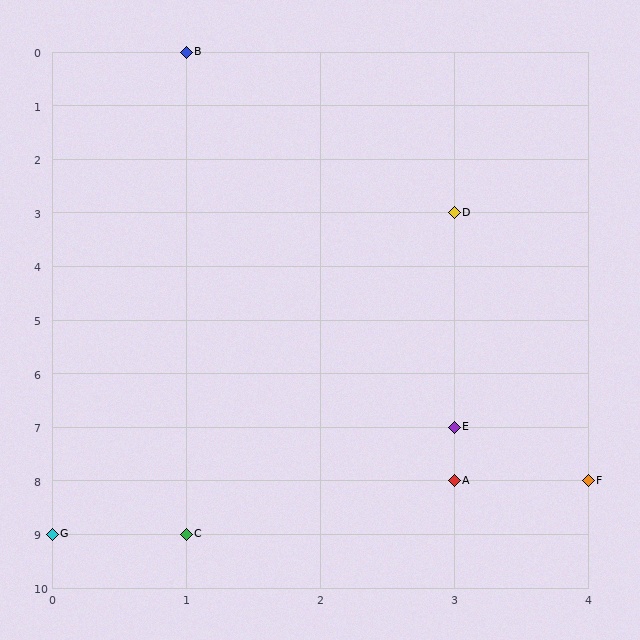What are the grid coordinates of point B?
Point B is at grid coordinates (1, 0).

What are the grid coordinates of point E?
Point E is at grid coordinates (3, 7).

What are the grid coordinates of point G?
Point G is at grid coordinates (0, 9).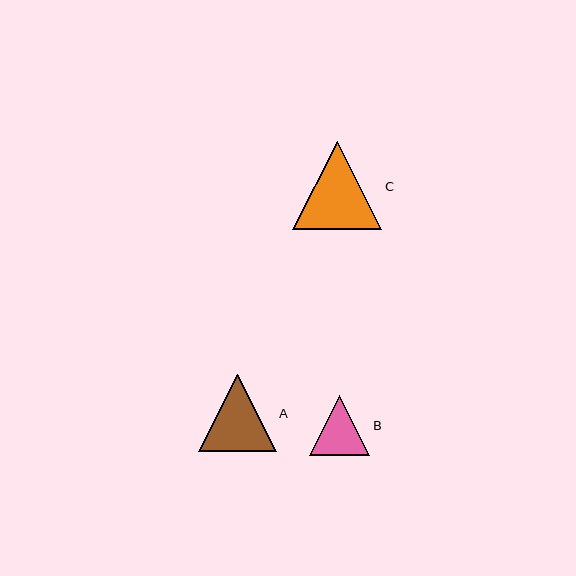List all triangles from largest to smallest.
From largest to smallest: C, A, B.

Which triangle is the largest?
Triangle C is the largest with a size of approximately 89 pixels.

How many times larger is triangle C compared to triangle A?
Triangle C is approximately 1.1 times the size of triangle A.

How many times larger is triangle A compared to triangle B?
Triangle A is approximately 1.3 times the size of triangle B.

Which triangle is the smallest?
Triangle B is the smallest with a size of approximately 60 pixels.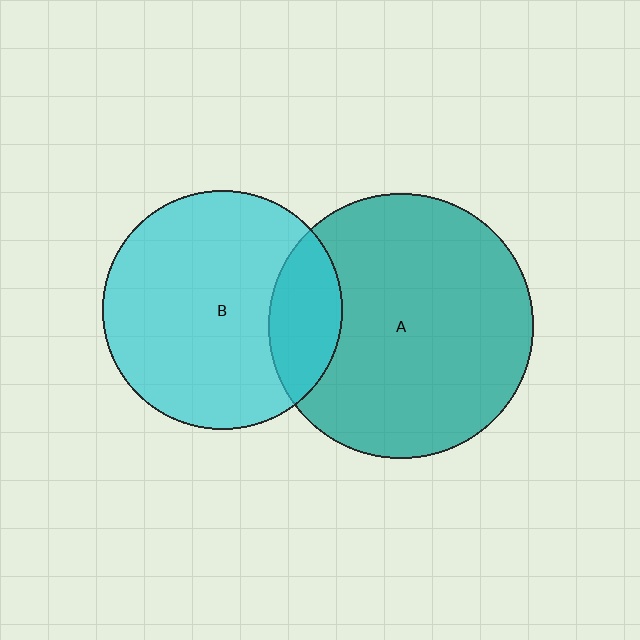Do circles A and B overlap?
Yes.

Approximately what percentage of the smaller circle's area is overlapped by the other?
Approximately 20%.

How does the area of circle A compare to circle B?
Approximately 1.2 times.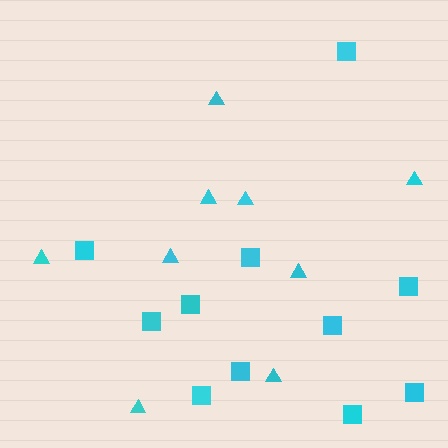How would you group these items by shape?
There are 2 groups: one group of triangles (9) and one group of squares (11).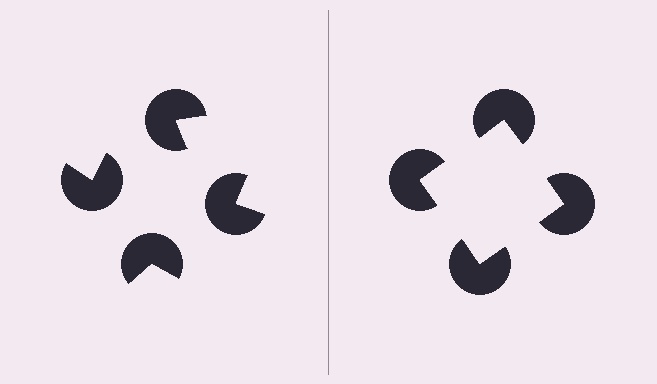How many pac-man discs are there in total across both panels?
8 — 4 on each side.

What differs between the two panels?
The pac-man discs are positioned identically on both sides; only the wedge orientations differ. On the right they align to a square; on the left they are misaligned.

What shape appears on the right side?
An illusory square.